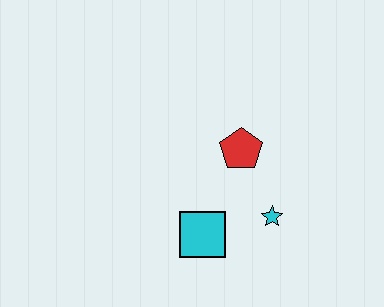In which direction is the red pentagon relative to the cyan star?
The red pentagon is above the cyan star.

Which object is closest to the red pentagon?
The cyan star is closest to the red pentagon.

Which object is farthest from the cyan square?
The red pentagon is farthest from the cyan square.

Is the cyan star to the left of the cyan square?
No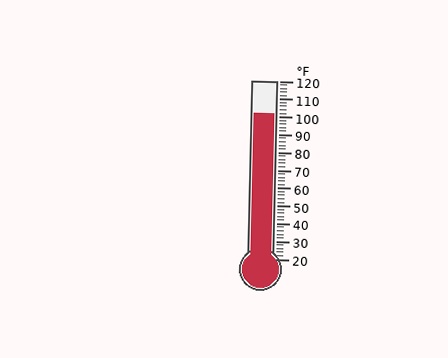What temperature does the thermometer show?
The thermometer shows approximately 102°F.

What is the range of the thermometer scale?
The thermometer scale ranges from 20°F to 120°F.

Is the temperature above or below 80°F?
The temperature is above 80°F.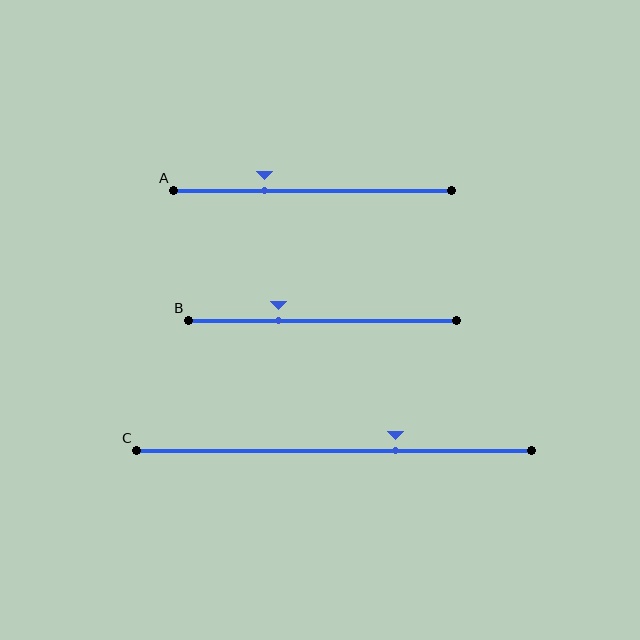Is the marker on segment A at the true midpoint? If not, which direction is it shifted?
No, the marker on segment A is shifted to the left by about 17% of the segment length.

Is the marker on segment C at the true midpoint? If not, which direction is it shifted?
No, the marker on segment C is shifted to the right by about 15% of the segment length.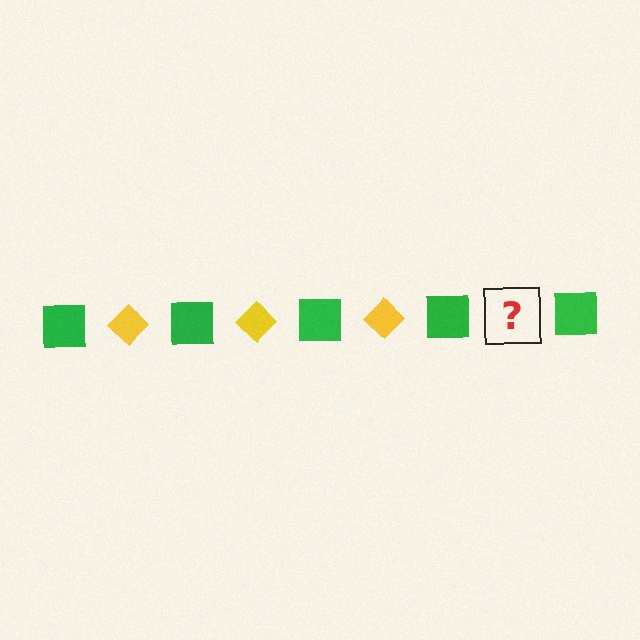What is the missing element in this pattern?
The missing element is a yellow diamond.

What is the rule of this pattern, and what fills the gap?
The rule is that the pattern alternates between green square and yellow diamond. The gap should be filled with a yellow diamond.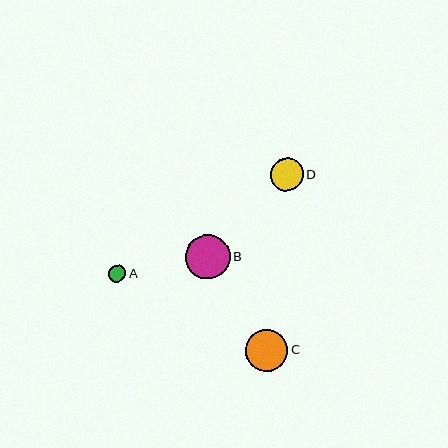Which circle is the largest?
Circle B is the largest with a size of approximately 44 pixels.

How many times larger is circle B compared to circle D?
Circle B is approximately 1.3 times the size of circle D.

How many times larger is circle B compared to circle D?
Circle B is approximately 1.3 times the size of circle D.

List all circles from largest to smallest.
From largest to smallest: B, C, D, A.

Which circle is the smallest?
Circle A is the smallest with a size of approximately 17 pixels.